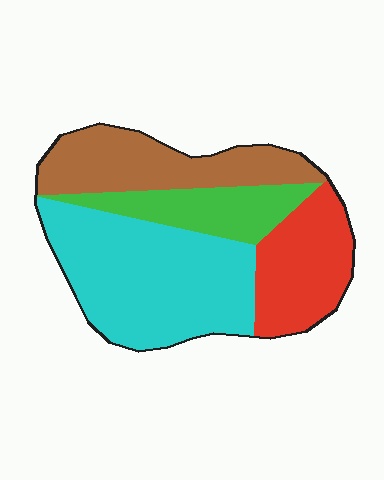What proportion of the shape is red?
Red covers about 20% of the shape.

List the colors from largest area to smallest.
From largest to smallest: cyan, brown, red, green.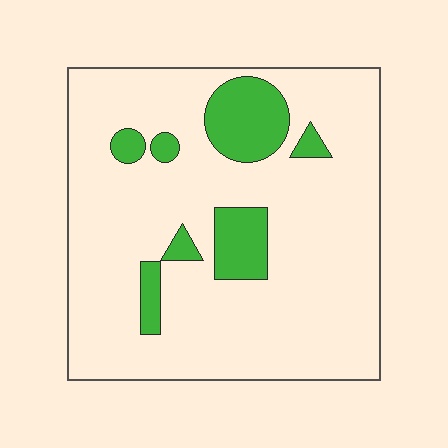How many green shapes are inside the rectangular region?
7.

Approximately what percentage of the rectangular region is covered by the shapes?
Approximately 15%.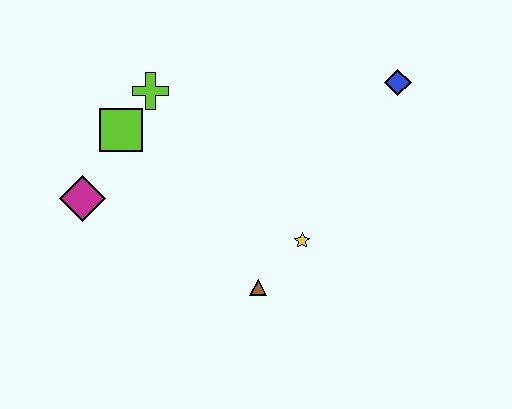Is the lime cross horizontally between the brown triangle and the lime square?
Yes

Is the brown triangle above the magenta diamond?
No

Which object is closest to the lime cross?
The lime square is closest to the lime cross.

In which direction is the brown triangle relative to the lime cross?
The brown triangle is below the lime cross.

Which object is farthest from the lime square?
The blue diamond is farthest from the lime square.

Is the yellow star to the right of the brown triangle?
Yes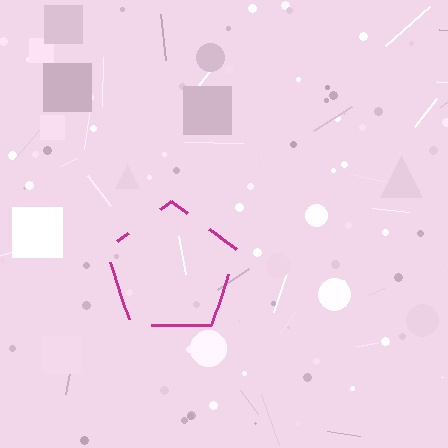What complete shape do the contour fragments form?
The contour fragments form a pentagon.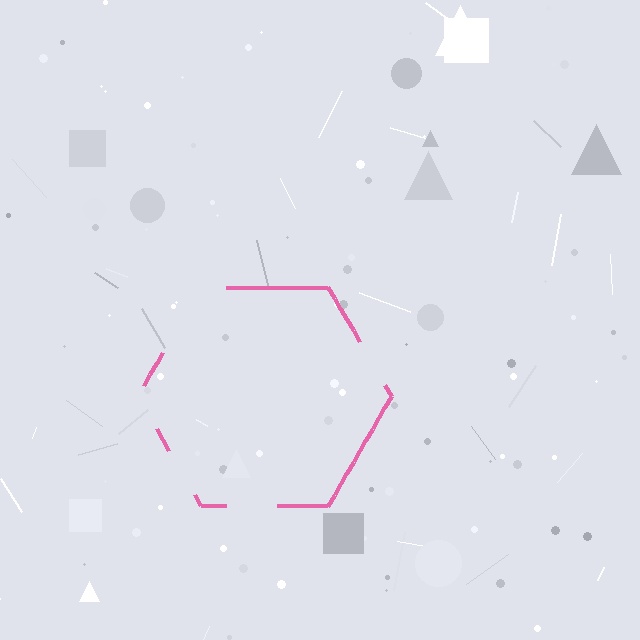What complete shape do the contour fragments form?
The contour fragments form a hexagon.